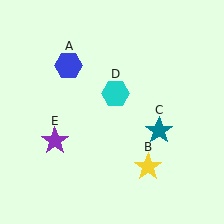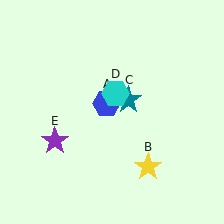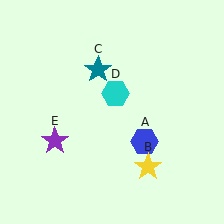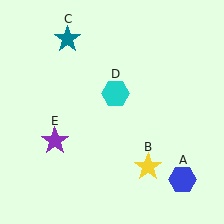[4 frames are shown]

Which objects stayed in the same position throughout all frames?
Yellow star (object B) and cyan hexagon (object D) and purple star (object E) remained stationary.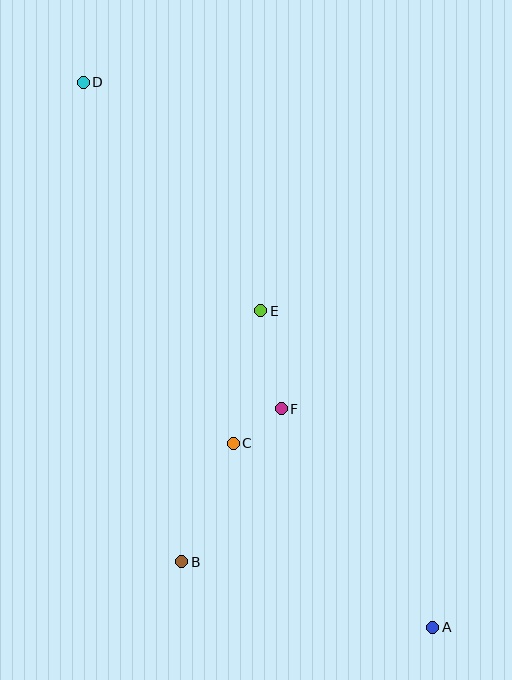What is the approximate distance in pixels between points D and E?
The distance between D and E is approximately 289 pixels.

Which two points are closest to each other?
Points C and F are closest to each other.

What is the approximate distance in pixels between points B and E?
The distance between B and E is approximately 263 pixels.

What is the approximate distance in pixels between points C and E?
The distance between C and E is approximately 135 pixels.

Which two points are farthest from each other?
Points A and D are farthest from each other.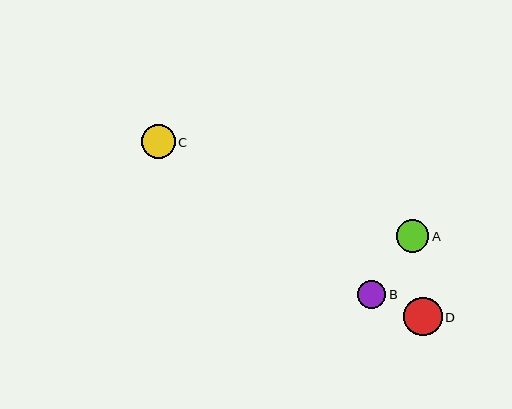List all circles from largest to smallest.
From largest to smallest: D, C, A, B.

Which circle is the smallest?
Circle B is the smallest with a size of approximately 28 pixels.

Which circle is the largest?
Circle D is the largest with a size of approximately 38 pixels.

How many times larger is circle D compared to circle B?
Circle D is approximately 1.4 times the size of circle B.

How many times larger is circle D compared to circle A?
Circle D is approximately 1.2 times the size of circle A.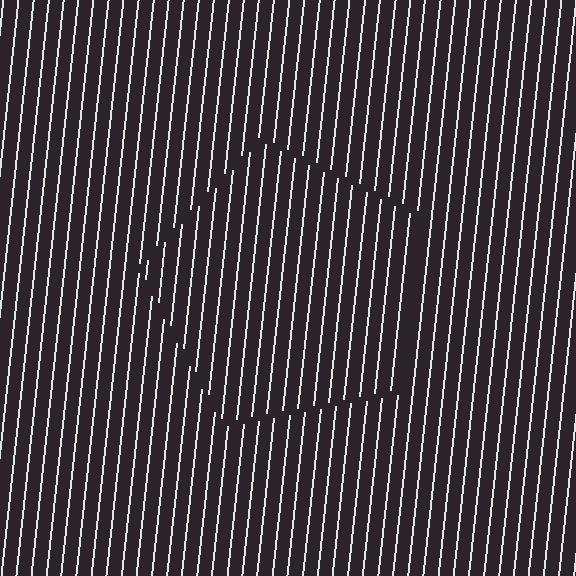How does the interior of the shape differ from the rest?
The interior of the shape contains the same grating, shifted by half a period — the contour is defined by the phase discontinuity where line-ends from the inner and outer gratings abut.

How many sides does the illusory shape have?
5 sides — the line-ends trace a pentagon.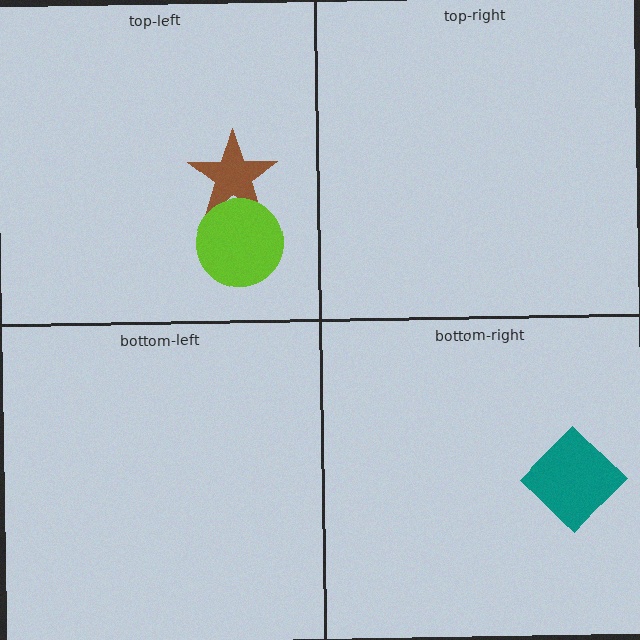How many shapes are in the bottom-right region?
1.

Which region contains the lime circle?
The top-left region.